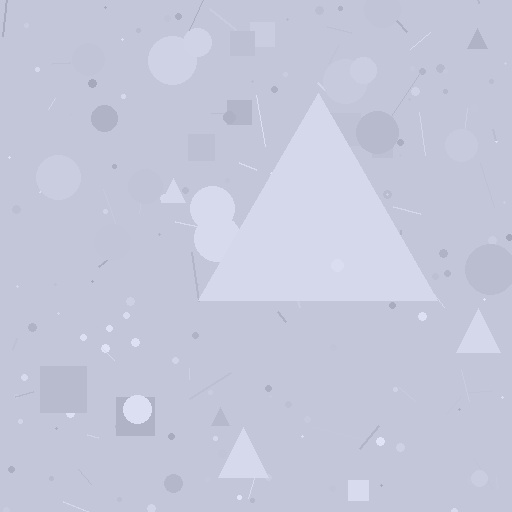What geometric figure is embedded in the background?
A triangle is embedded in the background.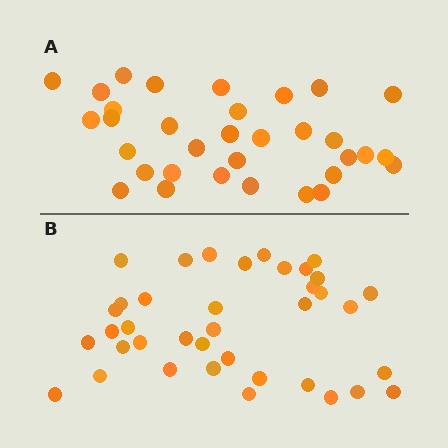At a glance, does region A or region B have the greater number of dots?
Region B (the bottom region) has more dots.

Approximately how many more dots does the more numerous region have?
Region B has about 5 more dots than region A.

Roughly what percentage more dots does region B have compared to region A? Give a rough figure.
About 15% more.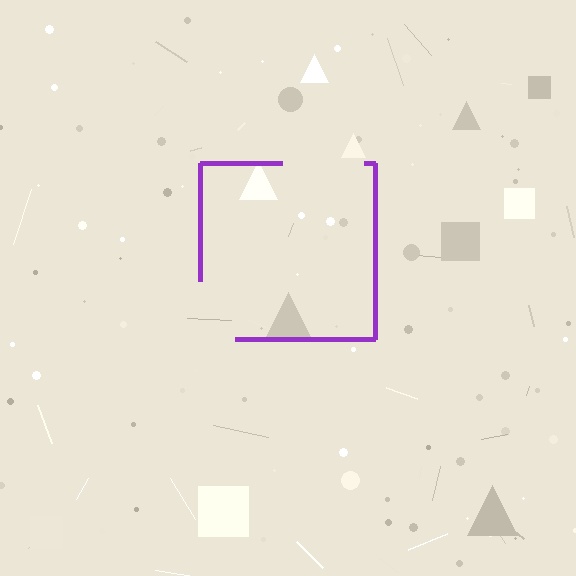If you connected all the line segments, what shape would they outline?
They would outline a square.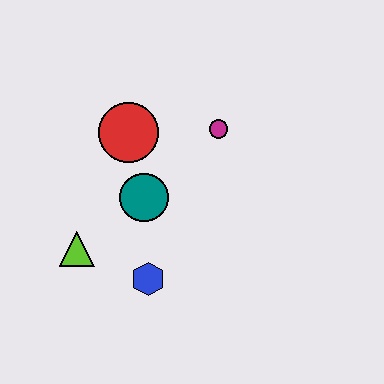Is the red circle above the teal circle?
Yes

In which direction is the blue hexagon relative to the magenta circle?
The blue hexagon is below the magenta circle.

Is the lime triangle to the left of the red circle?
Yes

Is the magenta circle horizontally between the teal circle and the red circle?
No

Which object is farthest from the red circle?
The blue hexagon is farthest from the red circle.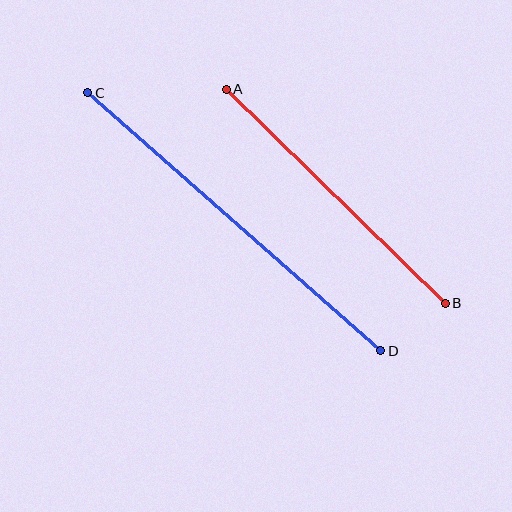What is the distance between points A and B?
The distance is approximately 306 pixels.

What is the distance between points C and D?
The distance is approximately 390 pixels.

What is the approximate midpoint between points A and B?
The midpoint is at approximately (336, 196) pixels.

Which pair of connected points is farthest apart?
Points C and D are farthest apart.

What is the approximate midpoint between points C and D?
The midpoint is at approximately (234, 222) pixels.